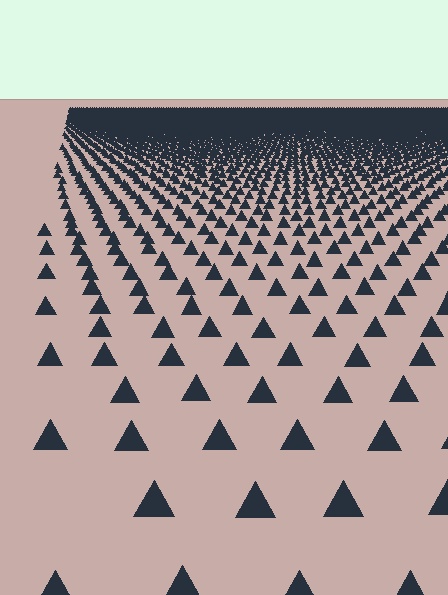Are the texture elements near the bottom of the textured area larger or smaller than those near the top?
Larger. Near the bottom, elements are closer to the viewer and appear at a bigger on-screen size.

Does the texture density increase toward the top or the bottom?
Density increases toward the top.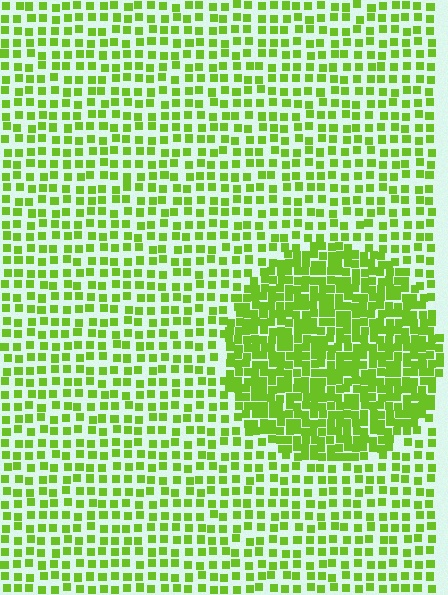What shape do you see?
I see a circle.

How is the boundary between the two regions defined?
The boundary is defined by a change in element density (approximately 2.1x ratio). All elements are the same color, size, and shape.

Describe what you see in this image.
The image contains small lime elements arranged at two different densities. A circle-shaped region is visible where the elements are more densely packed than the surrounding area.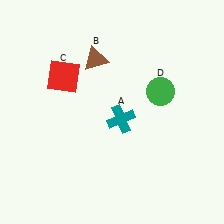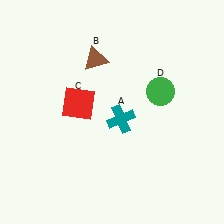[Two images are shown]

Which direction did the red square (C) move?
The red square (C) moved down.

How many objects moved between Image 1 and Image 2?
1 object moved between the two images.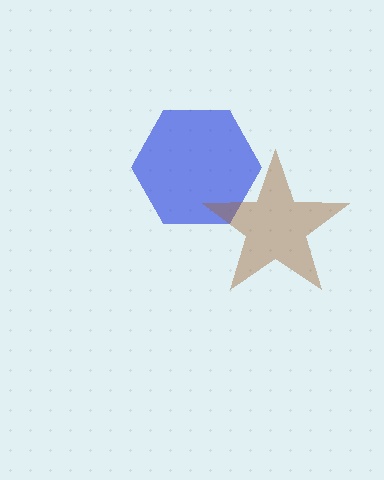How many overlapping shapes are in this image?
There are 2 overlapping shapes in the image.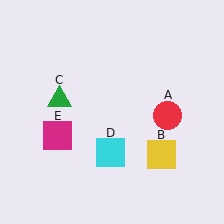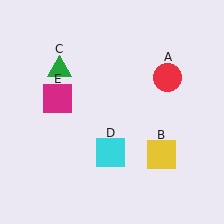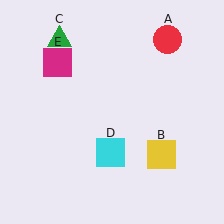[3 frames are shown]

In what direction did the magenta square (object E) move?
The magenta square (object E) moved up.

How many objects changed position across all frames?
3 objects changed position: red circle (object A), green triangle (object C), magenta square (object E).